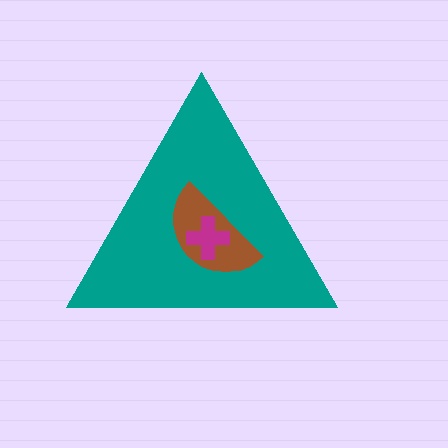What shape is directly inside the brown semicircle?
The magenta cross.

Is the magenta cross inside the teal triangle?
Yes.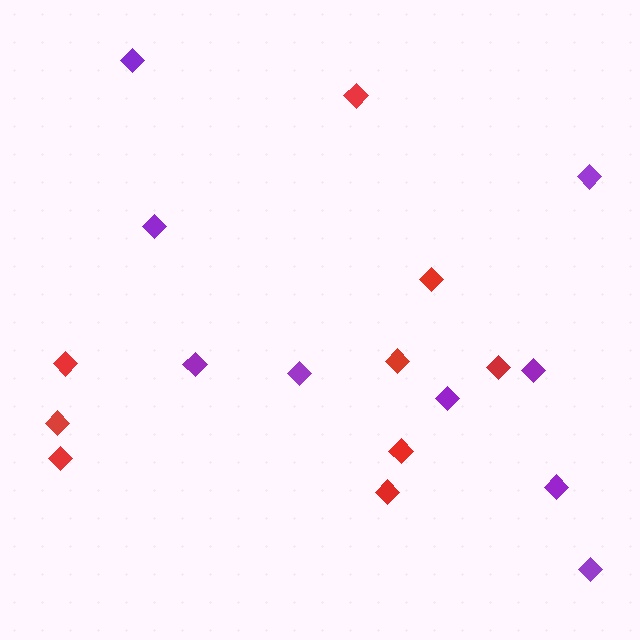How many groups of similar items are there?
There are 2 groups: one group of red diamonds (9) and one group of purple diamonds (9).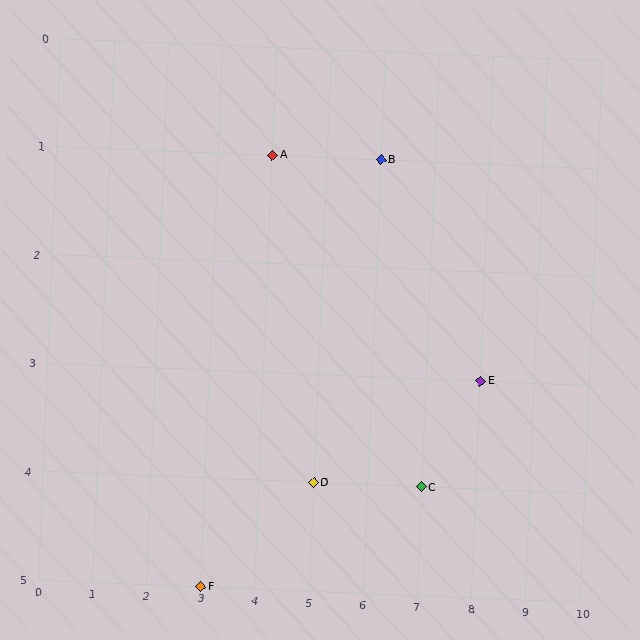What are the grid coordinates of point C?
Point C is at grid coordinates (7, 4).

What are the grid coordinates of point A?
Point A is at grid coordinates (4, 1).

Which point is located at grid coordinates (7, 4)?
Point C is at (7, 4).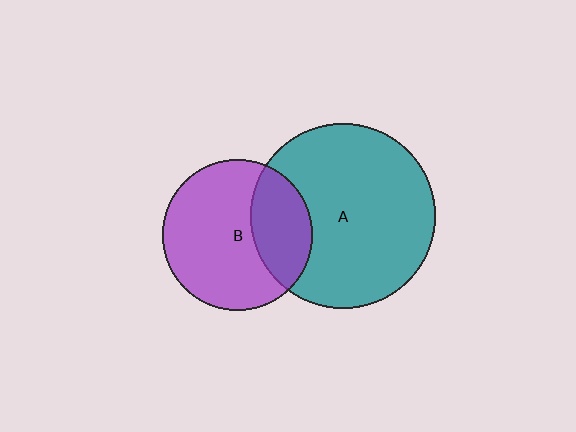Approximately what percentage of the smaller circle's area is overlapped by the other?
Approximately 30%.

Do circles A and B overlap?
Yes.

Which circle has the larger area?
Circle A (teal).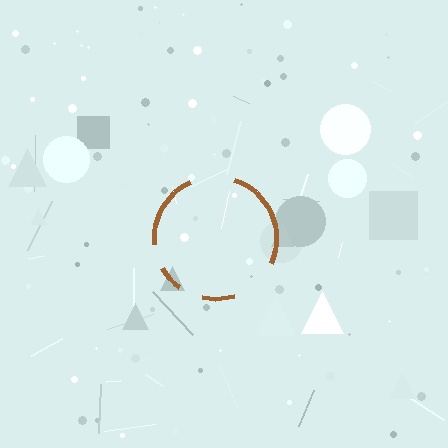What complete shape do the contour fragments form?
The contour fragments form a circle.